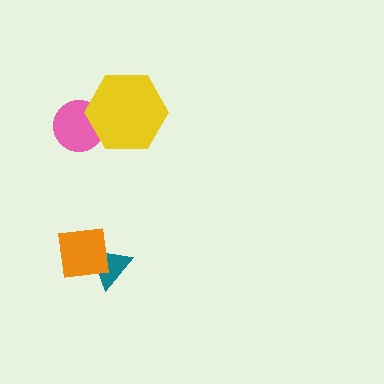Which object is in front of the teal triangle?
The orange square is in front of the teal triangle.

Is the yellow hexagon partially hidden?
No, no other shape covers it.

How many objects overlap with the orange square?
1 object overlaps with the orange square.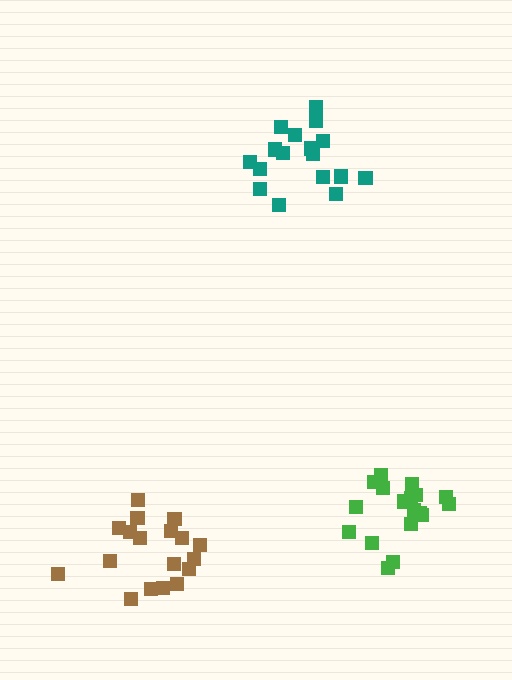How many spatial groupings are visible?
There are 3 spatial groupings.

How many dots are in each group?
Group 1: 17 dots, Group 2: 18 dots, Group 3: 18 dots (53 total).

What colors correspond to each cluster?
The clusters are colored: teal, brown, green.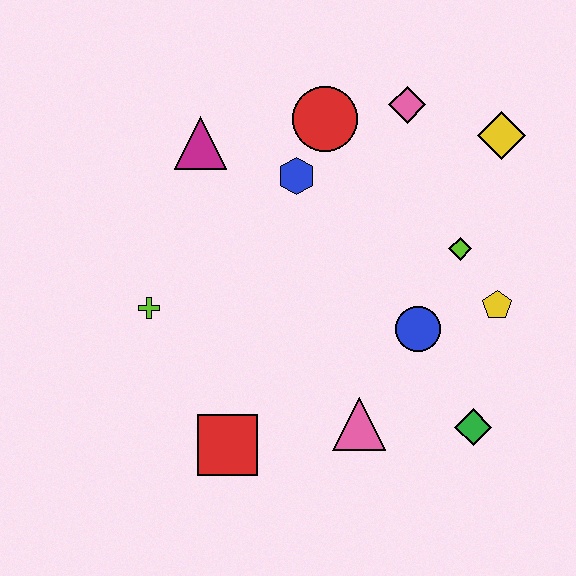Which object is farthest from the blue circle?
The magenta triangle is farthest from the blue circle.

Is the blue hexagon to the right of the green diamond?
No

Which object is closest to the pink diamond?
The red circle is closest to the pink diamond.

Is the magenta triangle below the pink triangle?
No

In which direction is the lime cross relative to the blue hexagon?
The lime cross is to the left of the blue hexagon.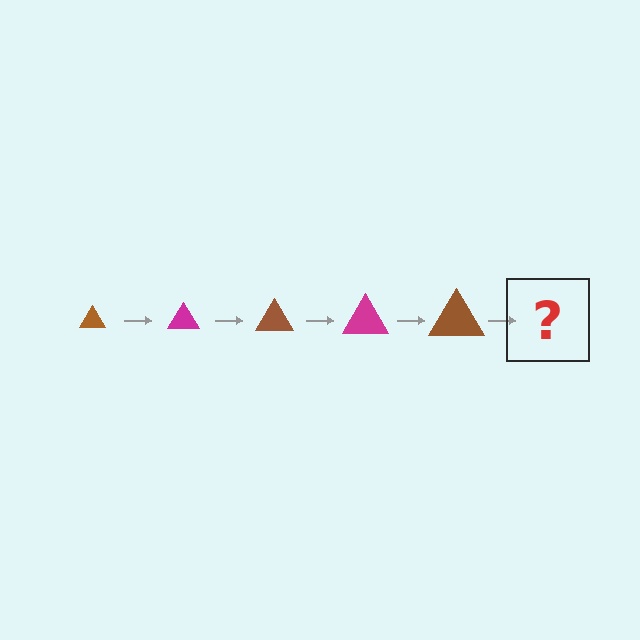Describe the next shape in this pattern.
It should be a magenta triangle, larger than the previous one.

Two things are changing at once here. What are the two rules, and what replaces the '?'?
The two rules are that the triangle grows larger each step and the color cycles through brown and magenta. The '?' should be a magenta triangle, larger than the previous one.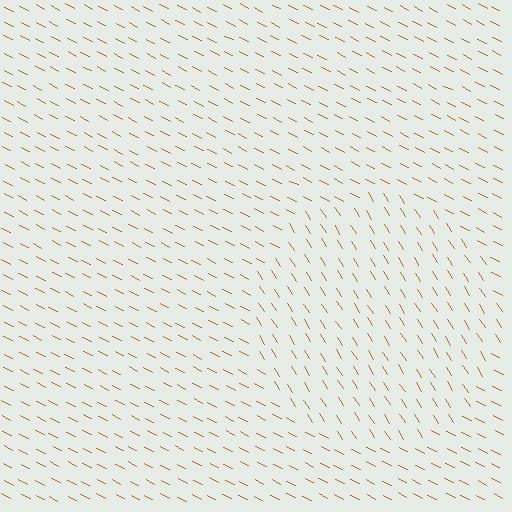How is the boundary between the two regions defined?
The boundary is defined purely by a change in line orientation (approximately 30 degrees difference). All lines are the same color and thickness.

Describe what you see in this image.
The image is filled with small brown line segments. A circle region in the image has lines oriented differently from the surrounding lines, creating a visible texture boundary.